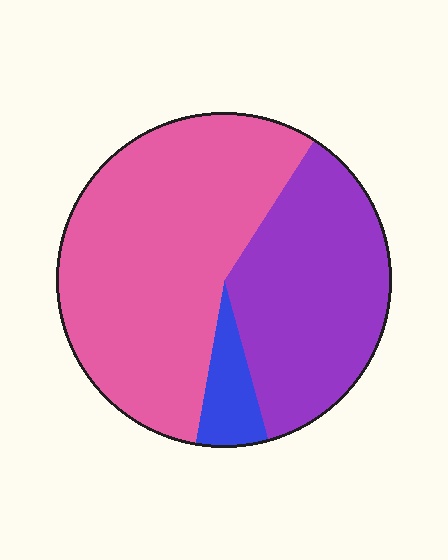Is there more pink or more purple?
Pink.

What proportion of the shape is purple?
Purple takes up about three eighths (3/8) of the shape.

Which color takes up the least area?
Blue, at roughly 5%.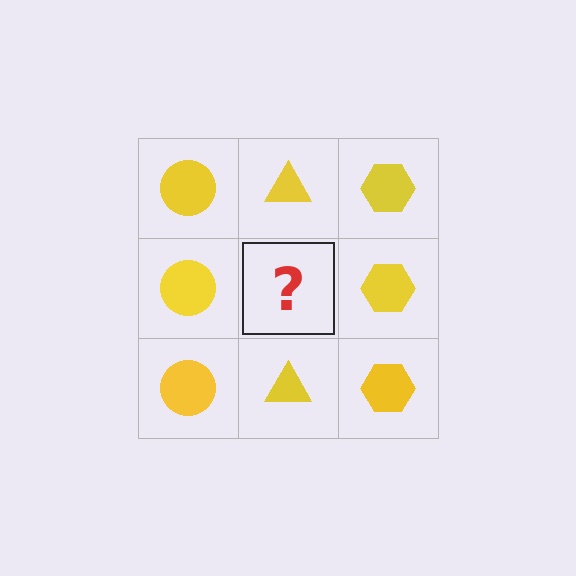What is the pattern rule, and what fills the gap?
The rule is that each column has a consistent shape. The gap should be filled with a yellow triangle.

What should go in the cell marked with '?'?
The missing cell should contain a yellow triangle.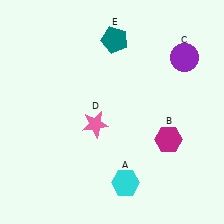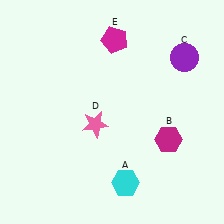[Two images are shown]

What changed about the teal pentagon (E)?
In Image 1, E is teal. In Image 2, it changed to magenta.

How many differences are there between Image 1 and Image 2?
There is 1 difference between the two images.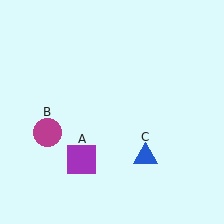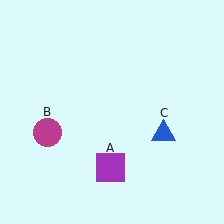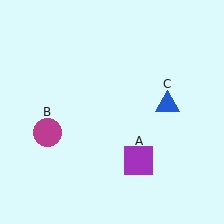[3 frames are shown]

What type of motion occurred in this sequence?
The purple square (object A), blue triangle (object C) rotated counterclockwise around the center of the scene.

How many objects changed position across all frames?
2 objects changed position: purple square (object A), blue triangle (object C).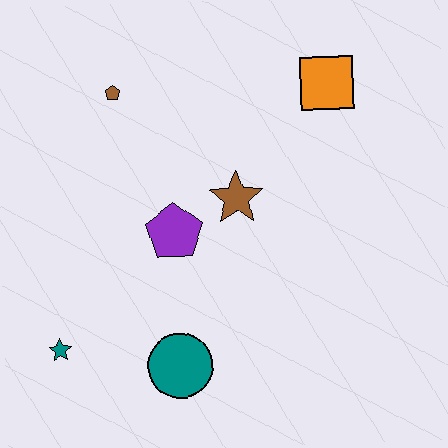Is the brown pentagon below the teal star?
No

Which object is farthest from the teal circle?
The orange square is farthest from the teal circle.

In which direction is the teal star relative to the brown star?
The teal star is to the left of the brown star.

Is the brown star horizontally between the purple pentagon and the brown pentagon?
No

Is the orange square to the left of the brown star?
No